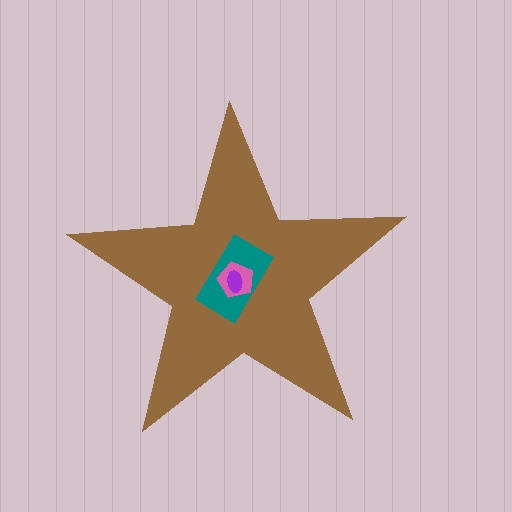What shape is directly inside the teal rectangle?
The pink pentagon.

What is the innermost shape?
The purple ellipse.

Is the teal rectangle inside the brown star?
Yes.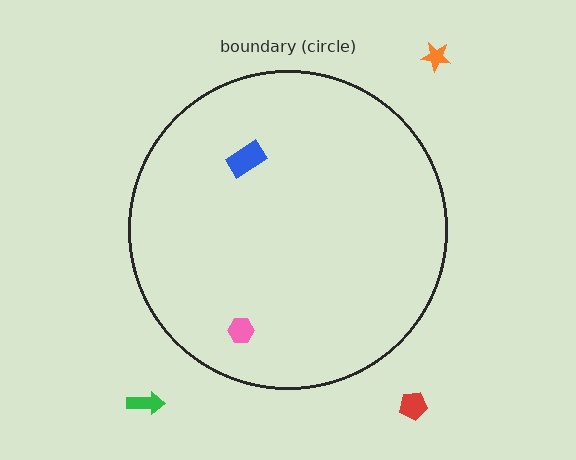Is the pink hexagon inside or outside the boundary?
Inside.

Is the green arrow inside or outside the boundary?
Outside.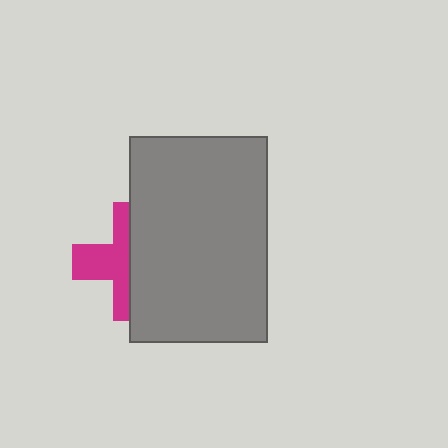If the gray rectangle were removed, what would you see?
You would see the complete magenta cross.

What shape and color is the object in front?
The object in front is a gray rectangle.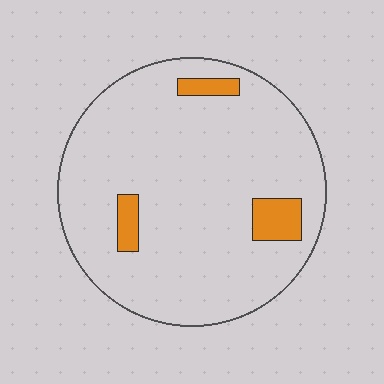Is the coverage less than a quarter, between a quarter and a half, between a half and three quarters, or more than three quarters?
Less than a quarter.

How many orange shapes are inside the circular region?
3.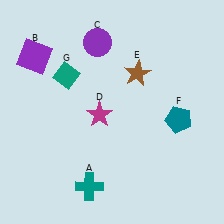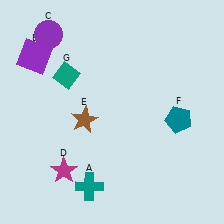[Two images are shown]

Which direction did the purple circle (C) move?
The purple circle (C) moved left.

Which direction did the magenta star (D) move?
The magenta star (D) moved down.